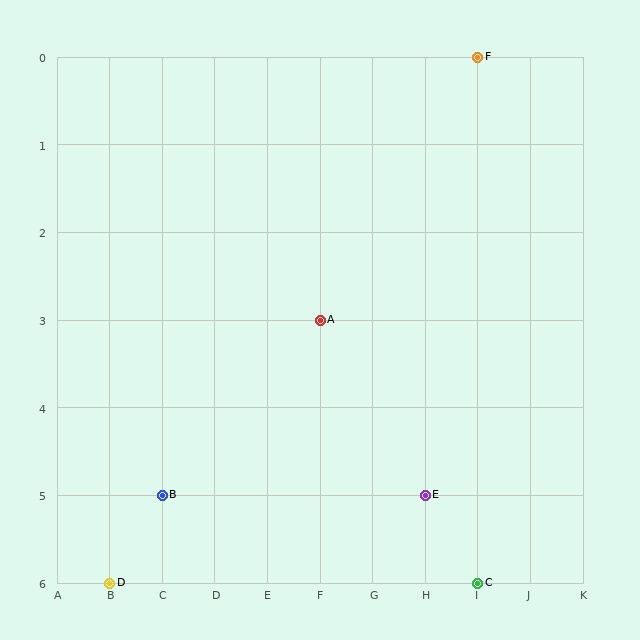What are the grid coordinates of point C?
Point C is at grid coordinates (I, 6).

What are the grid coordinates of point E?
Point E is at grid coordinates (H, 5).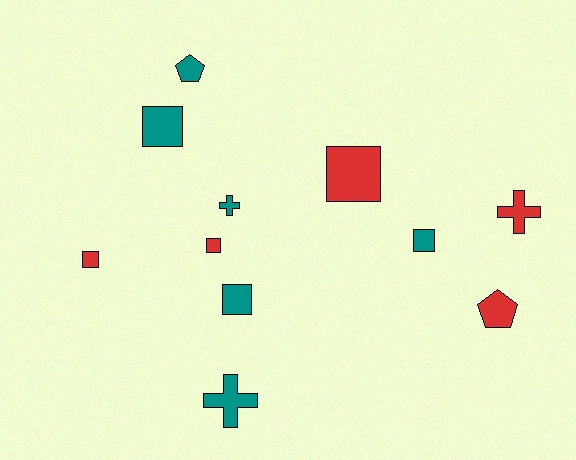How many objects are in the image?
There are 11 objects.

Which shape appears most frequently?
Square, with 6 objects.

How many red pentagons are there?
There is 1 red pentagon.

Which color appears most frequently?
Teal, with 6 objects.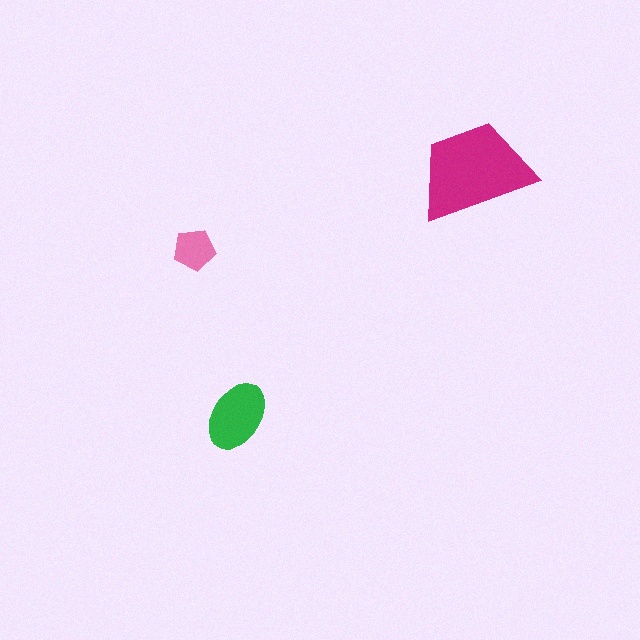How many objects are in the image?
There are 3 objects in the image.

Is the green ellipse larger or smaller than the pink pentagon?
Larger.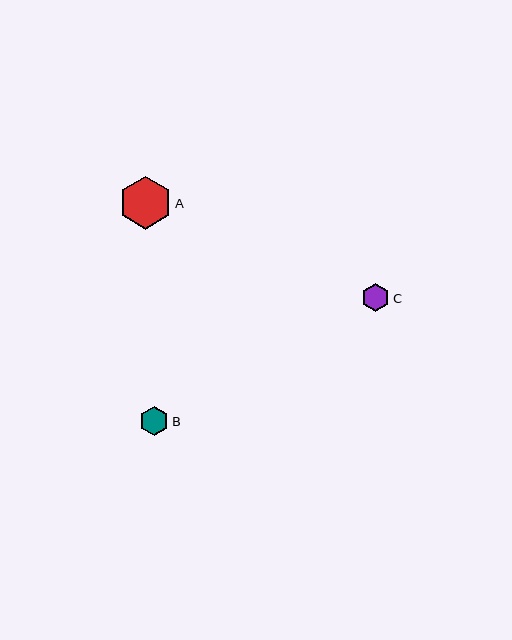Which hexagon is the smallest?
Hexagon C is the smallest with a size of approximately 28 pixels.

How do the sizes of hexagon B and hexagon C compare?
Hexagon B and hexagon C are approximately the same size.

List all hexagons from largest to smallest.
From largest to smallest: A, B, C.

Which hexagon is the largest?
Hexagon A is the largest with a size of approximately 53 pixels.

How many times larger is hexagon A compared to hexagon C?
Hexagon A is approximately 1.9 times the size of hexagon C.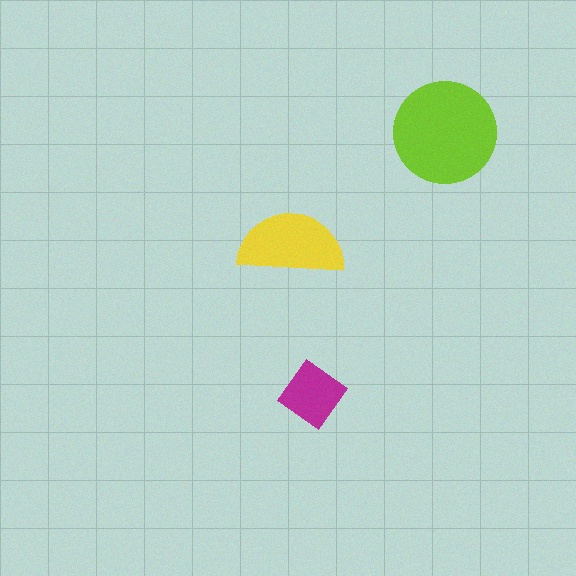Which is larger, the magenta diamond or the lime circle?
The lime circle.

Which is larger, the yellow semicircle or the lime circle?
The lime circle.